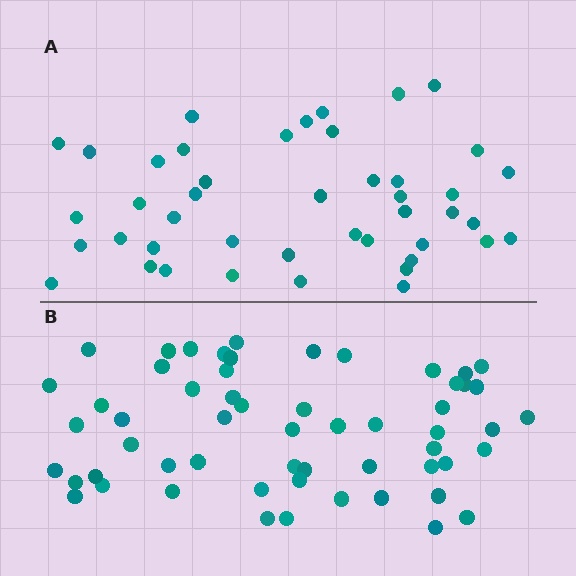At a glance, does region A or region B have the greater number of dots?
Region B (the bottom region) has more dots.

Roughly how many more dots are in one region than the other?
Region B has approximately 15 more dots than region A.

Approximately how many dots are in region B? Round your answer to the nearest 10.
About 60 dots. (The exact count is 57, which rounds to 60.)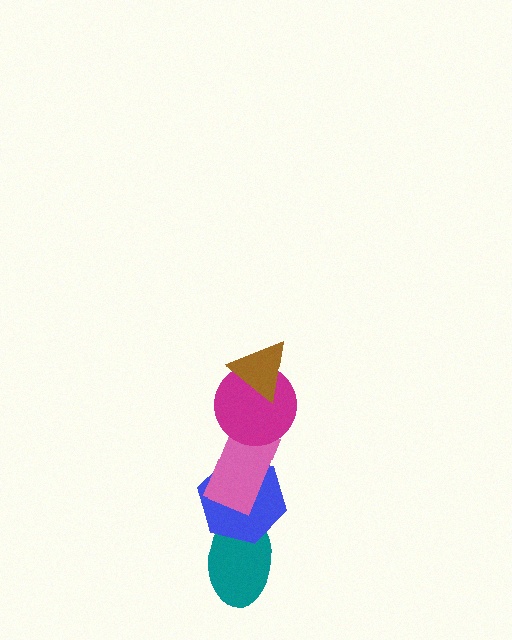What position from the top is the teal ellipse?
The teal ellipse is 5th from the top.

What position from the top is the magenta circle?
The magenta circle is 2nd from the top.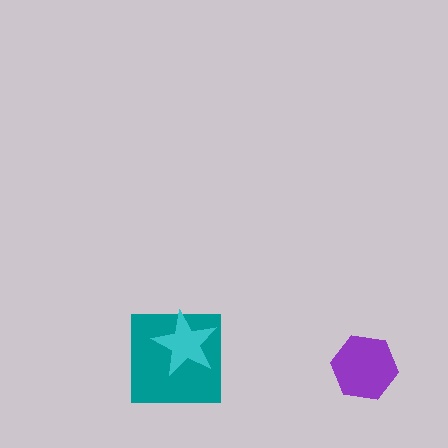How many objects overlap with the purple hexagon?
0 objects overlap with the purple hexagon.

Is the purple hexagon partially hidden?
No, no other shape covers it.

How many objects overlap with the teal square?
1 object overlaps with the teal square.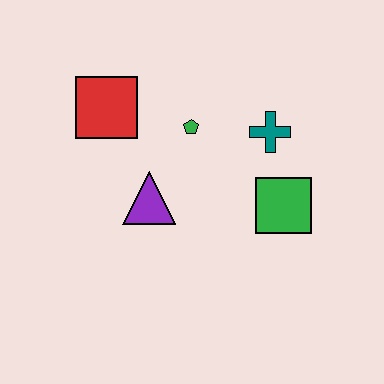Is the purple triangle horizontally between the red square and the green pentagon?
Yes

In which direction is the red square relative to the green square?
The red square is to the left of the green square.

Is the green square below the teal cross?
Yes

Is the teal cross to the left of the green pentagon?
No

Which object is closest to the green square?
The teal cross is closest to the green square.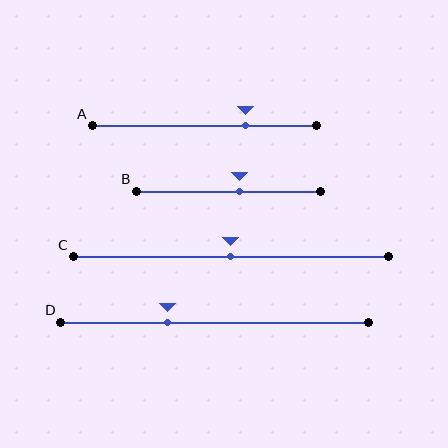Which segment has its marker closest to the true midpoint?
Segment C has its marker closest to the true midpoint.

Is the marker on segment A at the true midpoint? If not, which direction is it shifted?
No, the marker on segment A is shifted to the right by about 18% of the segment length.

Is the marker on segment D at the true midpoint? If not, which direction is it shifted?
No, the marker on segment D is shifted to the left by about 15% of the segment length.